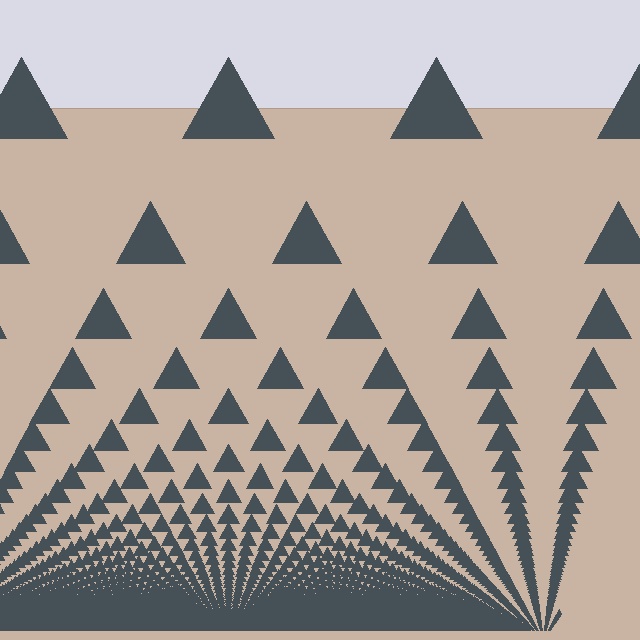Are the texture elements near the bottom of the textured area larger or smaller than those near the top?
Smaller. The gradient is inverted — elements near the bottom are smaller and denser.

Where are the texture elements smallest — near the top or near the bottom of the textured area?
Near the bottom.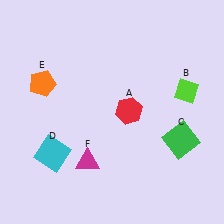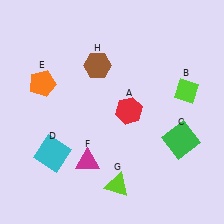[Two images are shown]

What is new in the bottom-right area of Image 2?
A lime triangle (G) was added in the bottom-right area of Image 2.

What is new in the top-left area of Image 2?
A brown hexagon (H) was added in the top-left area of Image 2.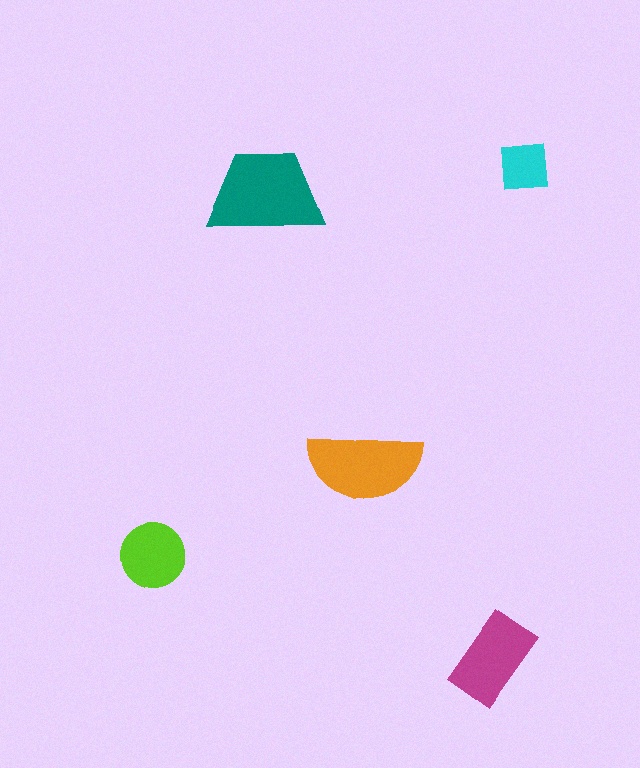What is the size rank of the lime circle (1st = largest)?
4th.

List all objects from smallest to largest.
The cyan square, the lime circle, the magenta rectangle, the orange semicircle, the teal trapezoid.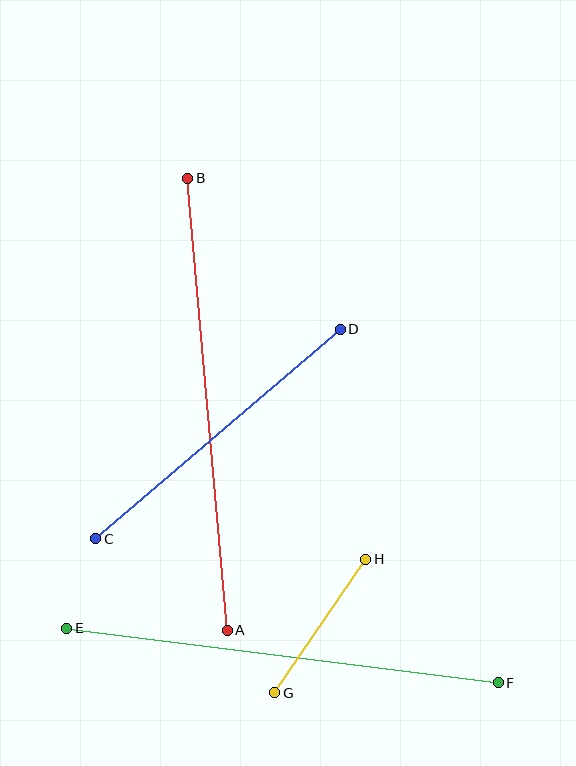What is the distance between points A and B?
The distance is approximately 454 pixels.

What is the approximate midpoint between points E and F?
The midpoint is at approximately (282, 655) pixels.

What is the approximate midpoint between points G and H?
The midpoint is at approximately (320, 626) pixels.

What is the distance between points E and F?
The distance is approximately 435 pixels.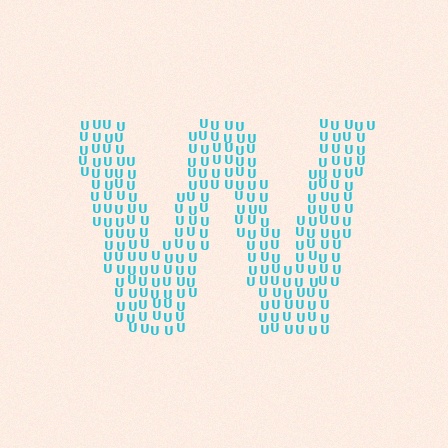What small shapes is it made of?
It is made of small letter U's.